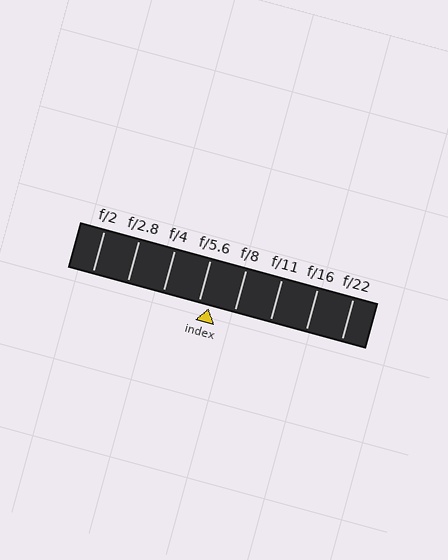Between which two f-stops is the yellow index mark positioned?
The index mark is between f/5.6 and f/8.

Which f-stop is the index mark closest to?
The index mark is closest to f/5.6.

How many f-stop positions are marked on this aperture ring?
There are 8 f-stop positions marked.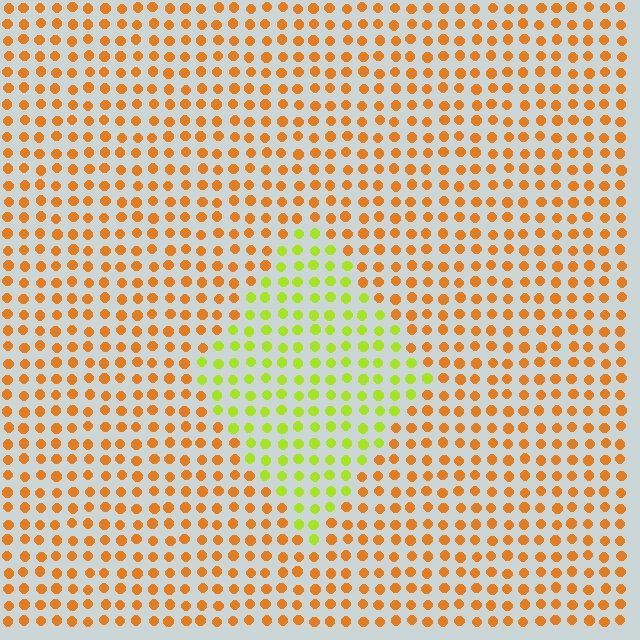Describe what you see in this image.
The image is filled with small orange elements in a uniform arrangement. A diamond-shaped region is visible where the elements are tinted to a slightly different hue, forming a subtle color boundary.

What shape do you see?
I see a diamond.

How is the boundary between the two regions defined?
The boundary is defined purely by a slight shift in hue (about 51 degrees). Spacing, size, and orientation are identical on both sides.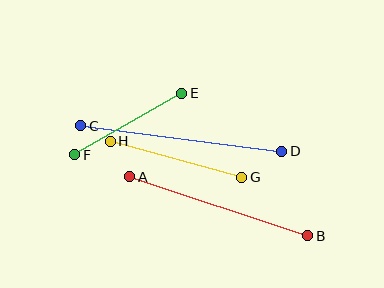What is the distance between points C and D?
The distance is approximately 203 pixels.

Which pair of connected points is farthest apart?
Points C and D are farthest apart.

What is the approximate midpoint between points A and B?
The midpoint is at approximately (219, 206) pixels.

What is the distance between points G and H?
The distance is approximately 136 pixels.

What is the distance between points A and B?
The distance is approximately 187 pixels.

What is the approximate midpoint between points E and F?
The midpoint is at approximately (128, 124) pixels.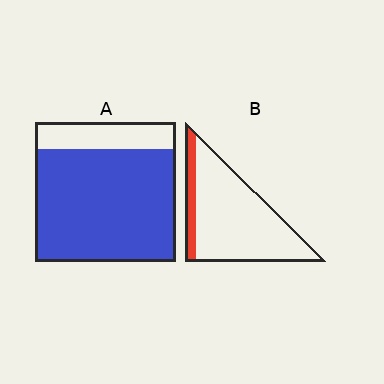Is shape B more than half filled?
No.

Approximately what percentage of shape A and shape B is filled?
A is approximately 80% and B is approximately 15%.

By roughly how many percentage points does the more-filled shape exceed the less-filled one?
By roughly 65 percentage points (A over B).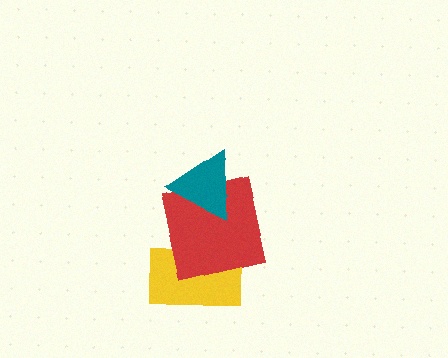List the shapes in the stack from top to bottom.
From top to bottom: the teal triangle, the red square, the yellow rectangle.